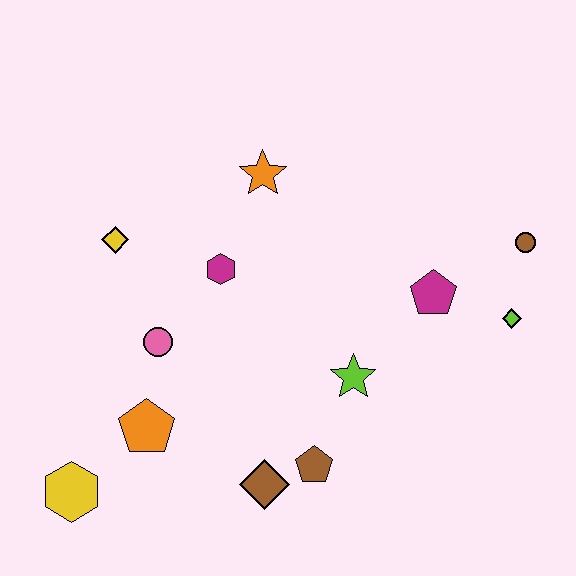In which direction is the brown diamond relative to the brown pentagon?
The brown diamond is to the left of the brown pentagon.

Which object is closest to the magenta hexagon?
The pink circle is closest to the magenta hexagon.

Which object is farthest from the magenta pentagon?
The yellow hexagon is farthest from the magenta pentagon.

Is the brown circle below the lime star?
No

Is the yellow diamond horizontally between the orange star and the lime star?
No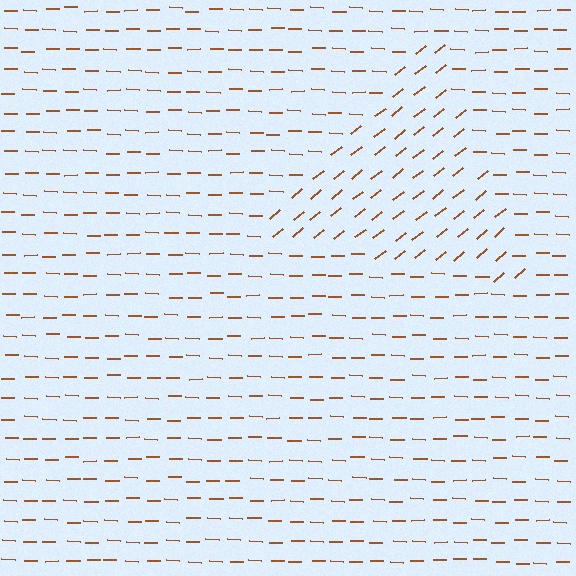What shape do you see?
I see a triangle.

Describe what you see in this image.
The image is filled with small brown line segments. A triangle region in the image has lines oriented differently from the surrounding lines, creating a visible texture boundary.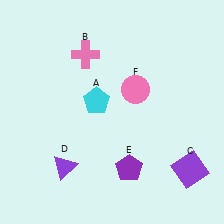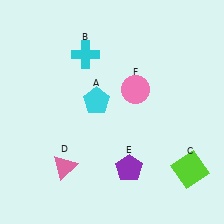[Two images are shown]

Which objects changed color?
B changed from pink to cyan. C changed from purple to lime. D changed from purple to pink.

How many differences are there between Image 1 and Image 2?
There are 3 differences between the two images.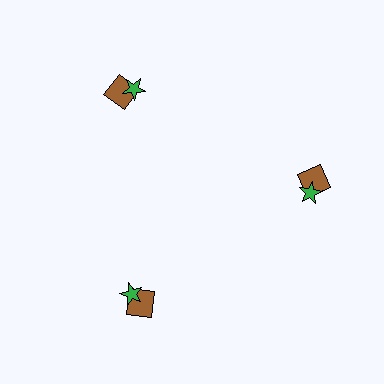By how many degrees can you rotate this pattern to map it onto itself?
The pattern maps onto itself every 120 degrees of rotation.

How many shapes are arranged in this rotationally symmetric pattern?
There are 6 shapes, arranged in 3 groups of 2.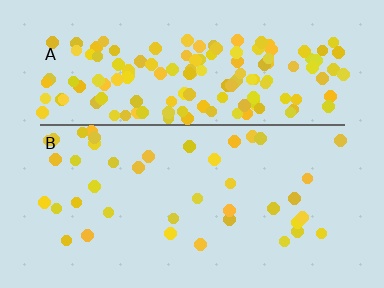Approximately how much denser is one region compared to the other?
Approximately 3.8× — region A over region B.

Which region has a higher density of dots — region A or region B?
A (the top).